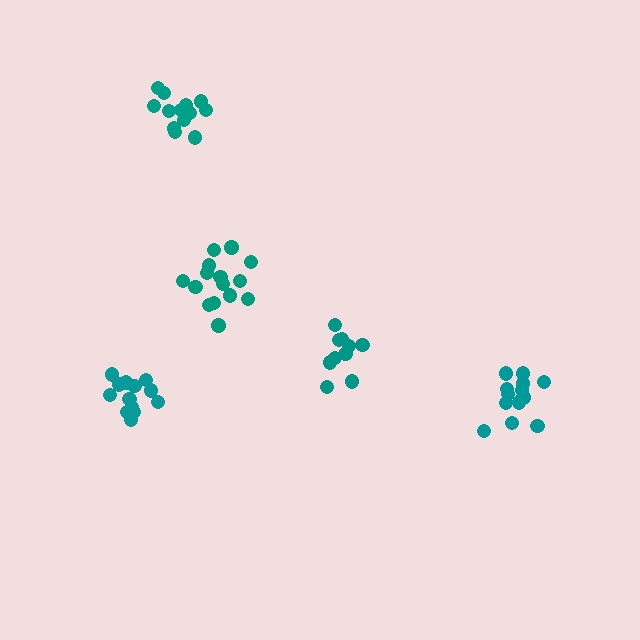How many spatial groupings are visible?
There are 5 spatial groupings.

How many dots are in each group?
Group 1: 15 dots, Group 2: 10 dots, Group 3: 13 dots, Group 4: 14 dots, Group 5: 13 dots (65 total).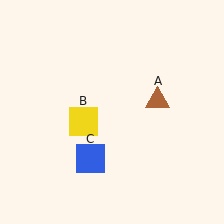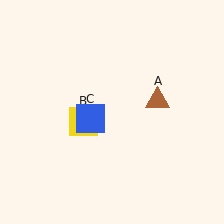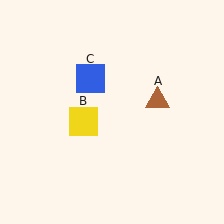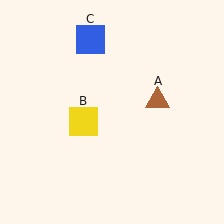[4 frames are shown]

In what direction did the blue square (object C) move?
The blue square (object C) moved up.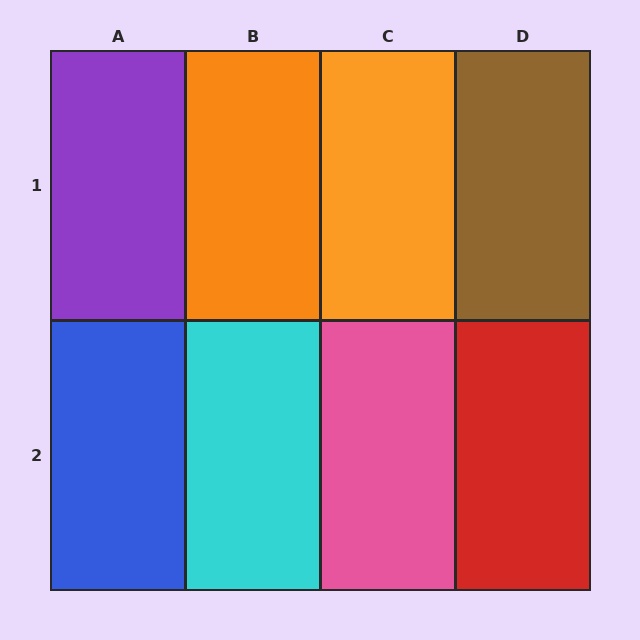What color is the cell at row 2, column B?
Cyan.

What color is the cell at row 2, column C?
Pink.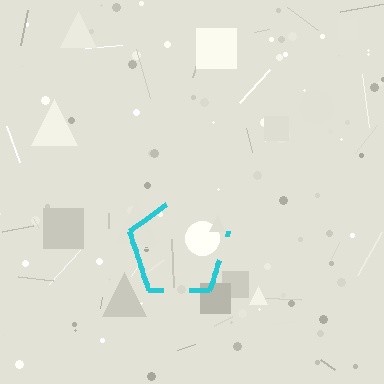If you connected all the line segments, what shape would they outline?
They would outline a pentagon.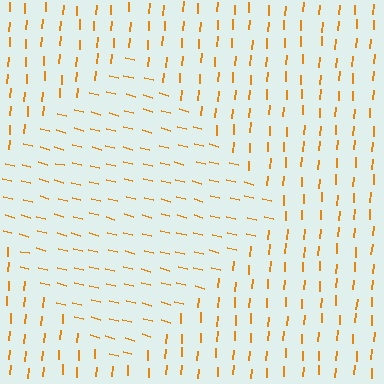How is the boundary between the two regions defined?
The boundary is defined purely by a change in line orientation (approximately 79 degrees difference). All lines are the same color and thickness.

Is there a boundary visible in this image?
Yes, there is a texture boundary formed by a change in line orientation.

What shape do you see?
I see a diamond.